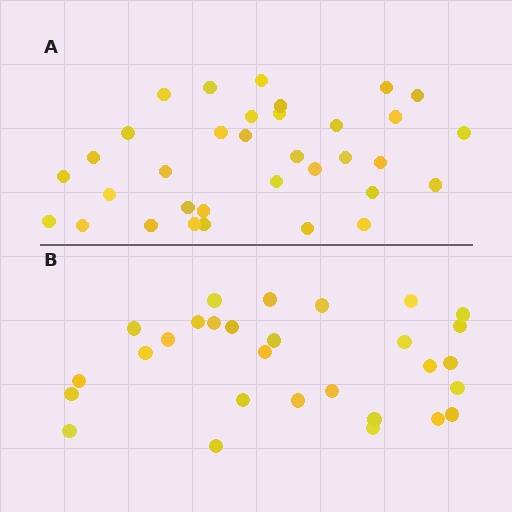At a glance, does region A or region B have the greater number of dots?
Region A (the top region) has more dots.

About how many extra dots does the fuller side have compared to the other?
Region A has about 5 more dots than region B.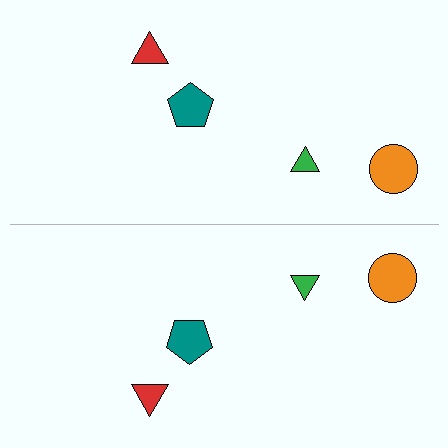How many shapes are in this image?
There are 8 shapes in this image.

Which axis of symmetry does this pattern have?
The pattern has a horizontal axis of symmetry running through the center of the image.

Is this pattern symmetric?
Yes, this pattern has bilateral (reflection) symmetry.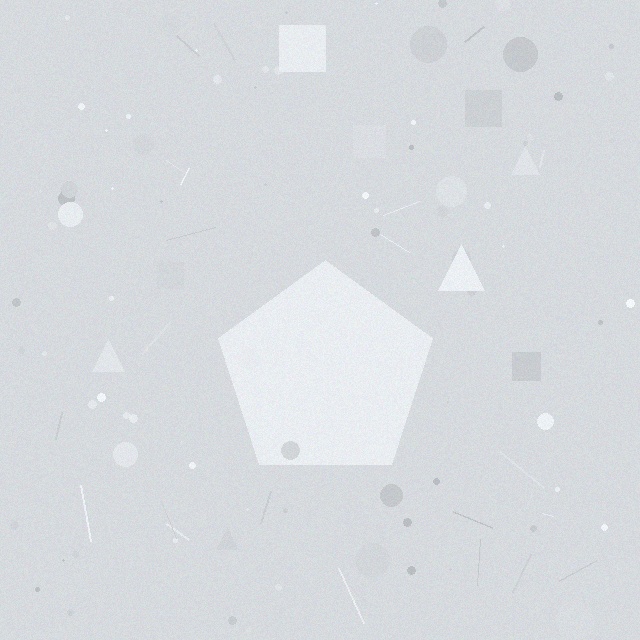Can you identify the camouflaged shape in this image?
The camouflaged shape is a pentagon.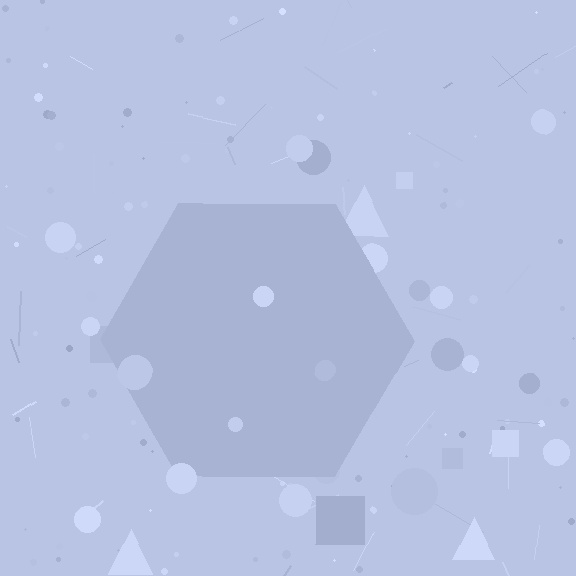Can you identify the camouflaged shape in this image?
The camouflaged shape is a hexagon.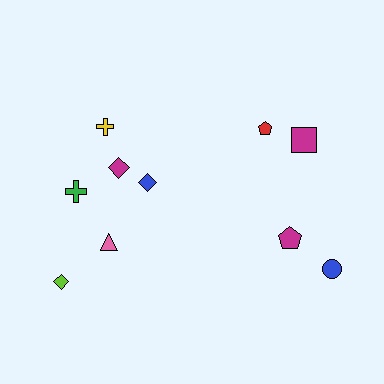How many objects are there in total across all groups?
There are 10 objects.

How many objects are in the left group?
There are 6 objects.